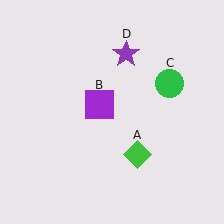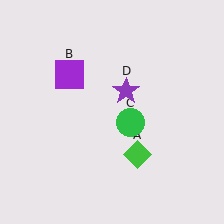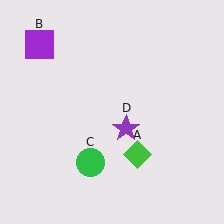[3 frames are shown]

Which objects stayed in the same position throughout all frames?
Green diamond (object A) remained stationary.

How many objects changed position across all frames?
3 objects changed position: purple square (object B), green circle (object C), purple star (object D).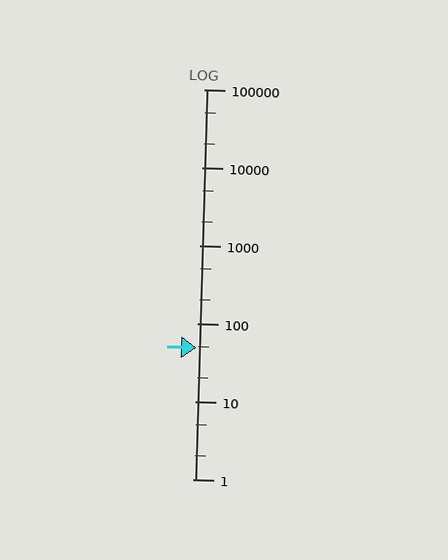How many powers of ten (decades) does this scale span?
The scale spans 5 decades, from 1 to 100000.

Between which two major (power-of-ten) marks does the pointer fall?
The pointer is between 10 and 100.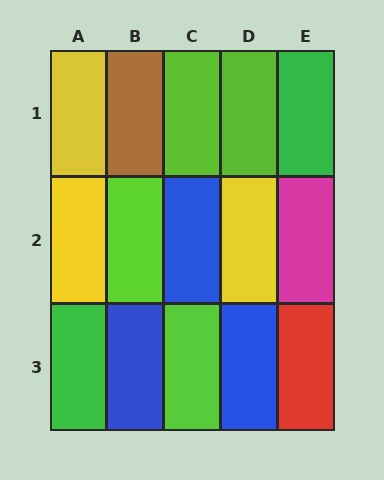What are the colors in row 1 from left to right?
Yellow, brown, lime, lime, green.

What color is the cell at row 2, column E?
Magenta.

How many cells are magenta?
1 cell is magenta.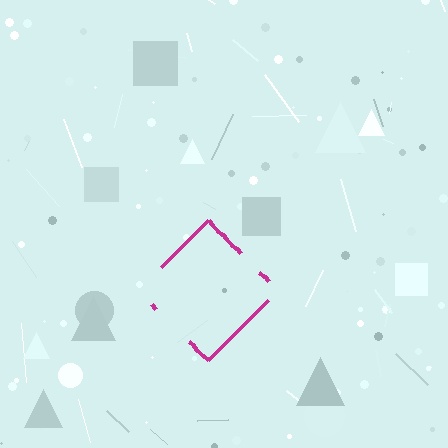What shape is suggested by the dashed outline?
The dashed outline suggests a diamond.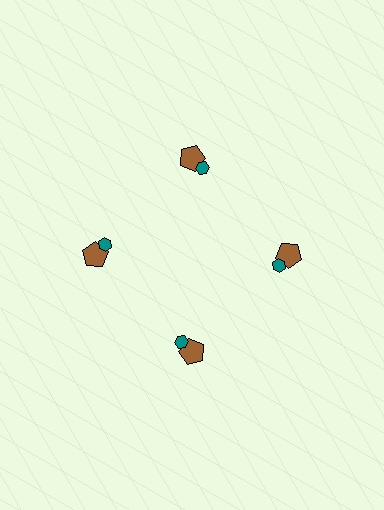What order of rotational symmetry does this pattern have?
This pattern has 4-fold rotational symmetry.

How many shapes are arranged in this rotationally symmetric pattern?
There are 8 shapes, arranged in 4 groups of 2.